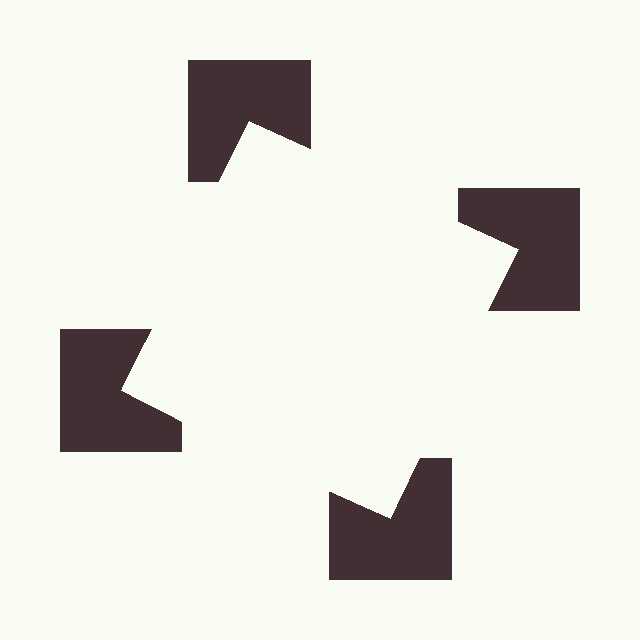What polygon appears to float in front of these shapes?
An illusory square — its edges are inferred from the aligned wedge cuts in the notched squares, not physically drawn.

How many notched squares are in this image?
There are 4 — one at each vertex of the illusory square.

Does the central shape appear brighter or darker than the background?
It typically appears slightly brighter than the background, even though no actual brightness change is drawn.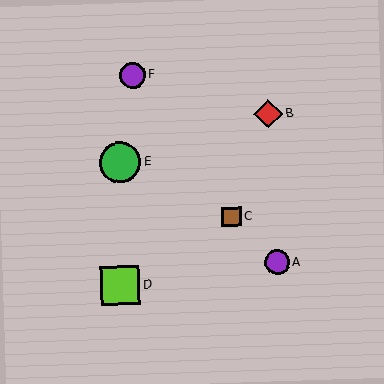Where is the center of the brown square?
The center of the brown square is at (231, 216).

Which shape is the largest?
The green circle (labeled E) is the largest.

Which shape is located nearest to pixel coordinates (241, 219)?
The brown square (labeled C) at (231, 216) is nearest to that location.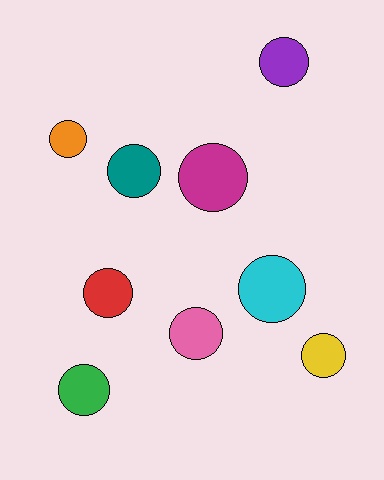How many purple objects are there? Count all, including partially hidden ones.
There is 1 purple object.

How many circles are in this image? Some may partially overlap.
There are 9 circles.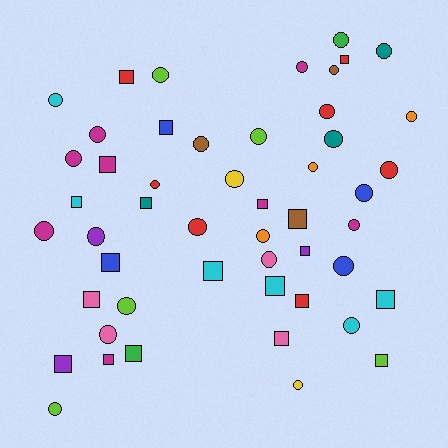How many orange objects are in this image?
There are 3 orange objects.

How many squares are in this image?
There are 20 squares.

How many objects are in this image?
There are 50 objects.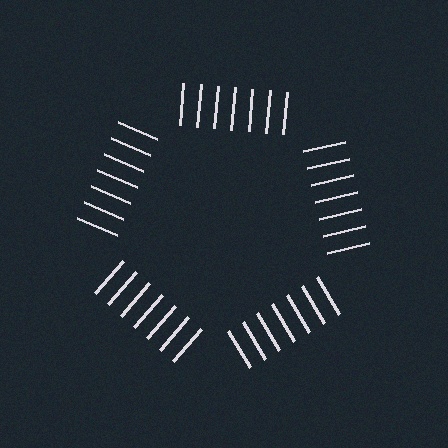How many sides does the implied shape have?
5 sides — the line-ends trace a pentagon.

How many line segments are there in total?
35 — 7 along each of the 5 edges.